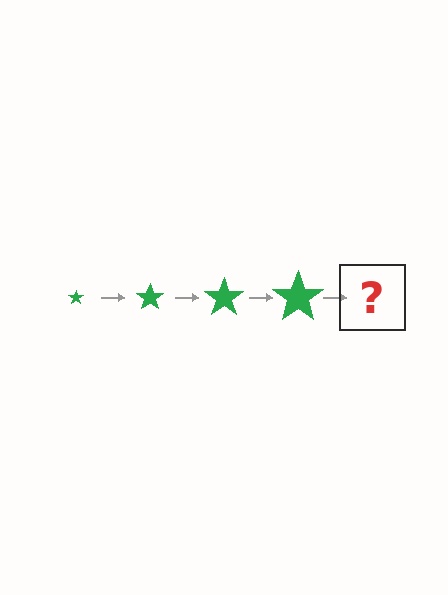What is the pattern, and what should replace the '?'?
The pattern is that the star gets progressively larger each step. The '?' should be a green star, larger than the previous one.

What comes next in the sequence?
The next element should be a green star, larger than the previous one.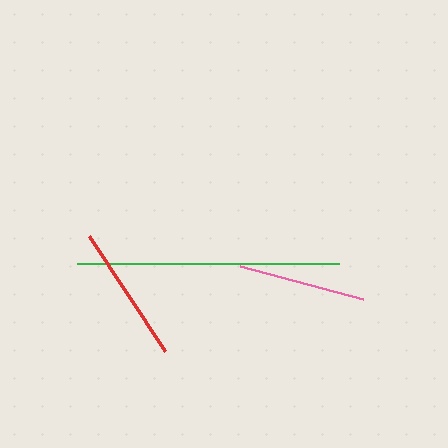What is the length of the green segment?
The green segment is approximately 262 pixels long.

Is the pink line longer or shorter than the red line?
The red line is longer than the pink line.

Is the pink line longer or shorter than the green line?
The green line is longer than the pink line.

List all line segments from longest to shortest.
From longest to shortest: green, red, pink.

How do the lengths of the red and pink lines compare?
The red and pink lines are approximately the same length.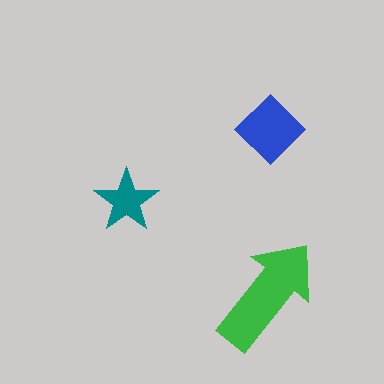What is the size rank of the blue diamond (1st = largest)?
2nd.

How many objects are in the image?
There are 3 objects in the image.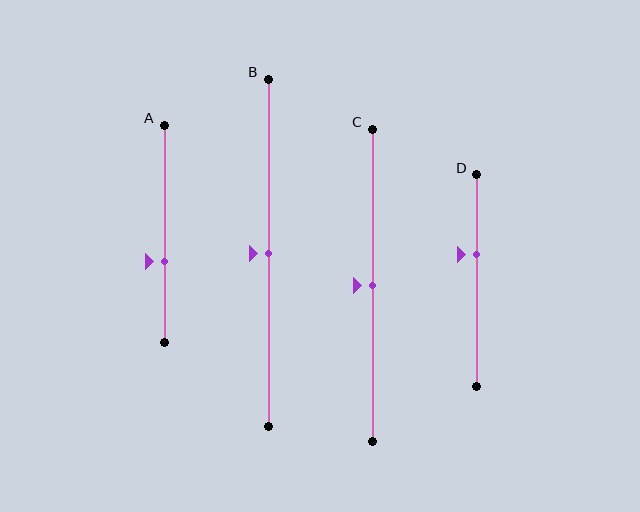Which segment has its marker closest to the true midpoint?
Segment B has its marker closest to the true midpoint.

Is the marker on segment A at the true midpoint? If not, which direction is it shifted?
No, the marker on segment A is shifted downward by about 13% of the segment length.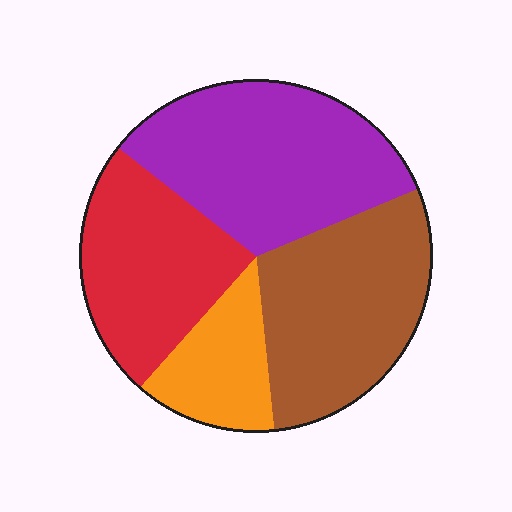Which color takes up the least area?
Orange, at roughly 15%.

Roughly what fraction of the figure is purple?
Purple takes up between a sixth and a third of the figure.